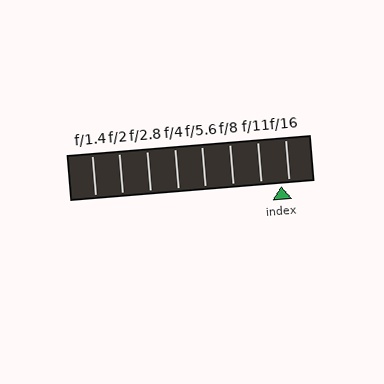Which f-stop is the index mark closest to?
The index mark is closest to f/16.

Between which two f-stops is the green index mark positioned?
The index mark is between f/11 and f/16.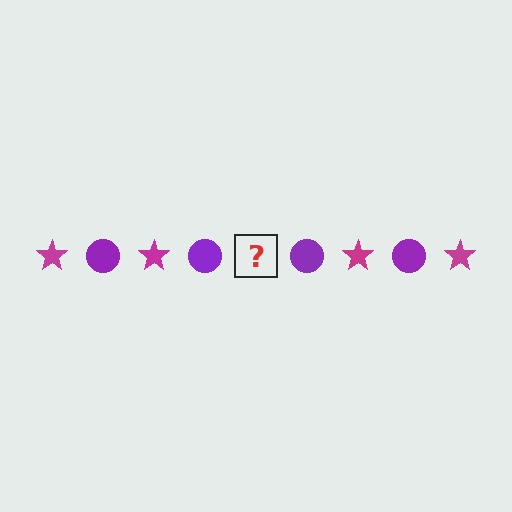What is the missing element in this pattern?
The missing element is a magenta star.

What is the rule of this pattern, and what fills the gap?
The rule is that the pattern alternates between magenta star and purple circle. The gap should be filled with a magenta star.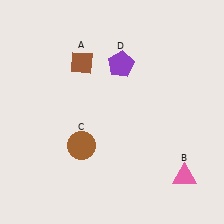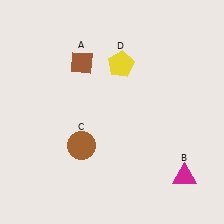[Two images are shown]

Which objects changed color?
B changed from pink to magenta. D changed from purple to yellow.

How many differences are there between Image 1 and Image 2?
There are 2 differences between the two images.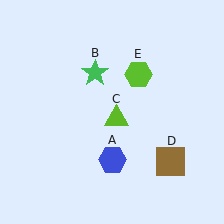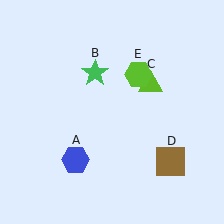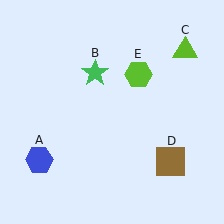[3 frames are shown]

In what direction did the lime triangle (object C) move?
The lime triangle (object C) moved up and to the right.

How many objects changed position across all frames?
2 objects changed position: blue hexagon (object A), lime triangle (object C).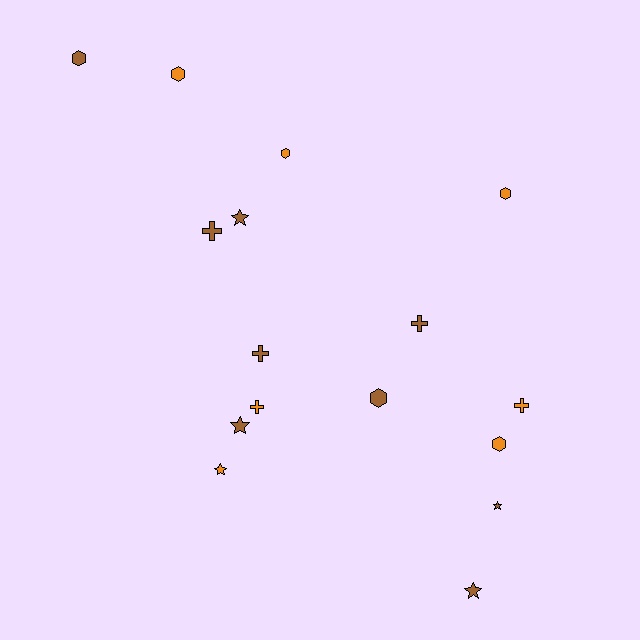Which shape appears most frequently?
Hexagon, with 6 objects.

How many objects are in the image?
There are 16 objects.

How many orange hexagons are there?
There are 4 orange hexagons.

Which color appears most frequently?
Brown, with 9 objects.